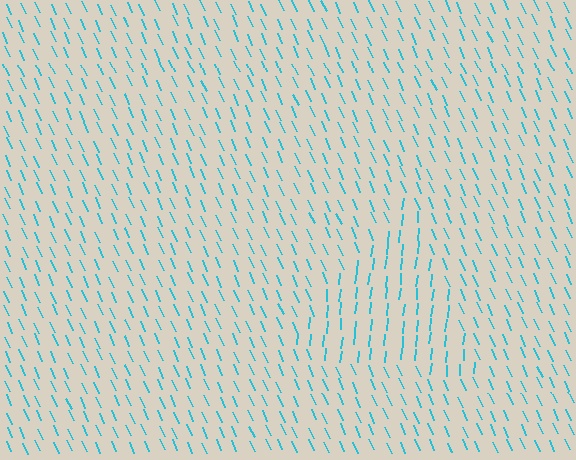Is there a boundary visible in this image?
Yes, there is a texture boundary formed by a change in line orientation.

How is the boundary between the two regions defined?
The boundary is defined purely by a change in line orientation (approximately 30 degrees difference). All lines are the same color and thickness.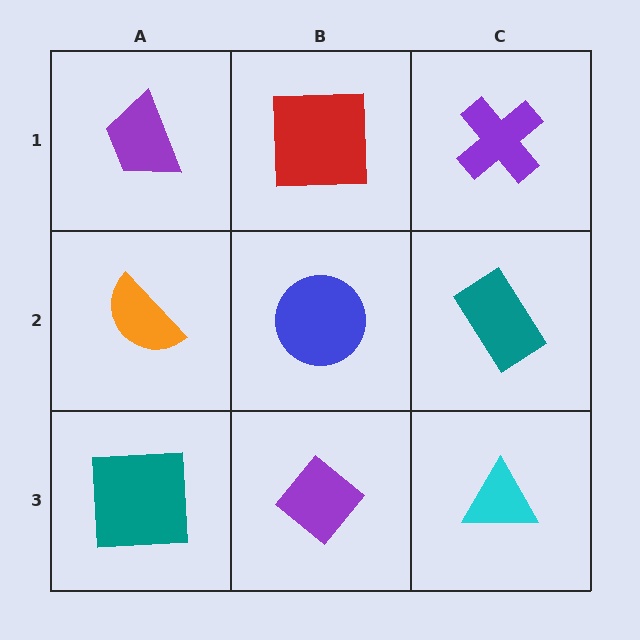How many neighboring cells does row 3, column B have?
3.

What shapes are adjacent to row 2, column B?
A red square (row 1, column B), a purple diamond (row 3, column B), an orange semicircle (row 2, column A), a teal rectangle (row 2, column C).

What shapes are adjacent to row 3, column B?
A blue circle (row 2, column B), a teal square (row 3, column A), a cyan triangle (row 3, column C).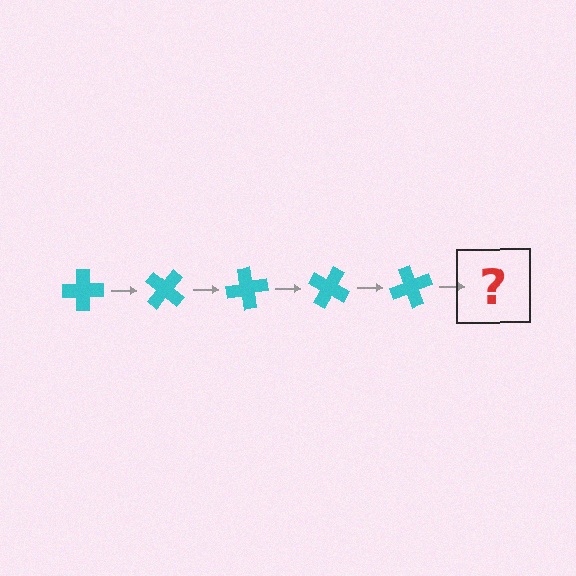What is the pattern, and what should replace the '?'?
The pattern is that the cross rotates 40 degrees each step. The '?' should be a cyan cross rotated 200 degrees.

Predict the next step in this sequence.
The next step is a cyan cross rotated 200 degrees.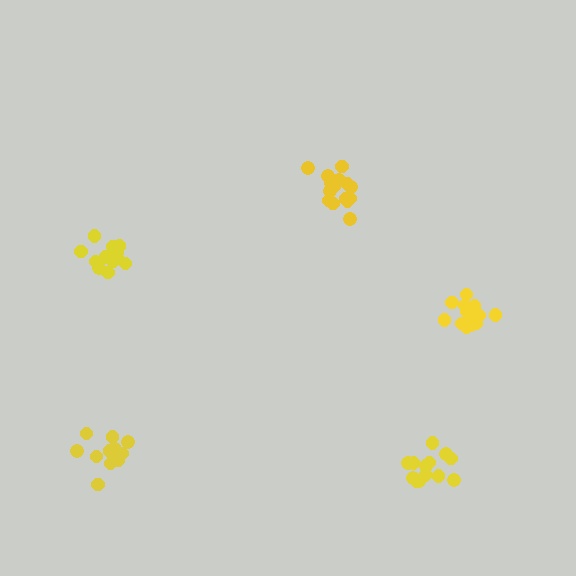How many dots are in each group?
Group 1: 13 dots, Group 2: 13 dots, Group 3: 15 dots, Group 4: 14 dots, Group 5: 14 dots (69 total).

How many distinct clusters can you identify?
There are 5 distinct clusters.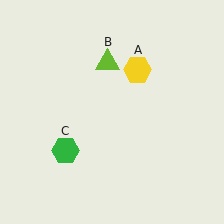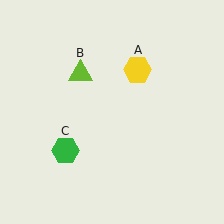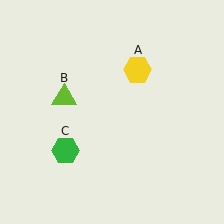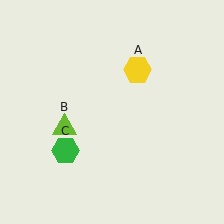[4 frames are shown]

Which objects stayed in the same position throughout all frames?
Yellow hexagon (object A) and green hexagon (object C) remained stationary.